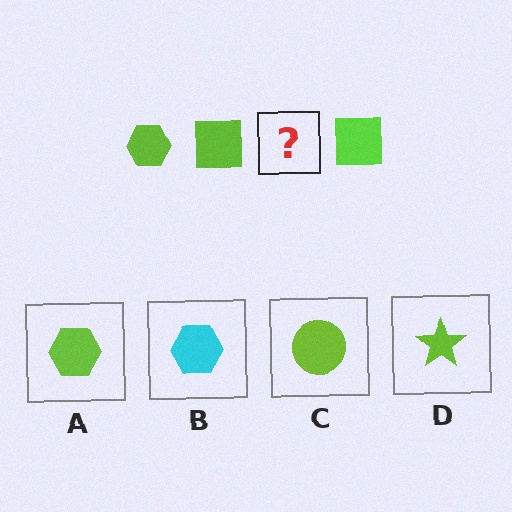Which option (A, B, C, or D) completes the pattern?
A.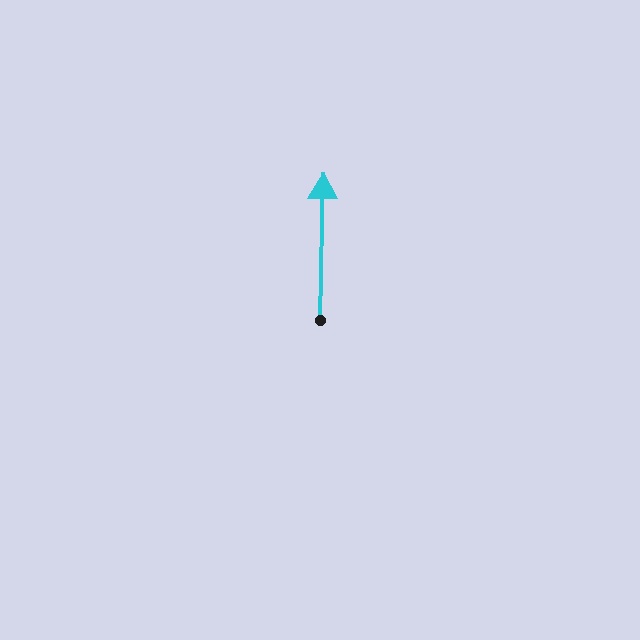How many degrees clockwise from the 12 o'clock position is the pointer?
Approximately 1 degrees.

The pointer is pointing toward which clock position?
Roughly 12 o'clock.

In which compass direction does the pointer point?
North.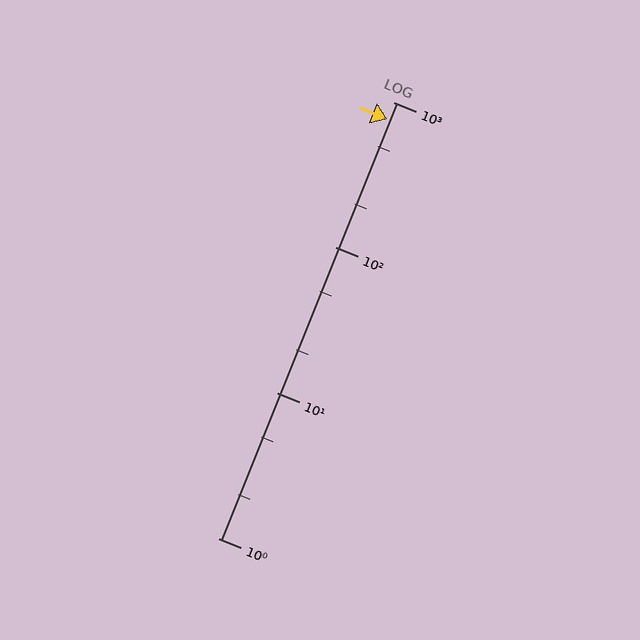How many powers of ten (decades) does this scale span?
The scale spans 3 decades, from 1 to 1000.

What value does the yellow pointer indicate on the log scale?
The pointer indicates approximately 760.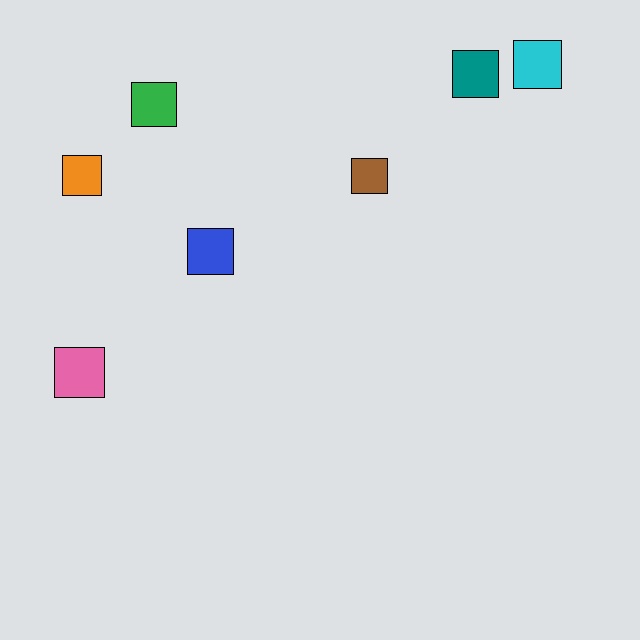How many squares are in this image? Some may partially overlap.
There are 7 squares.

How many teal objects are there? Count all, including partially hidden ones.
There is 1 teal object.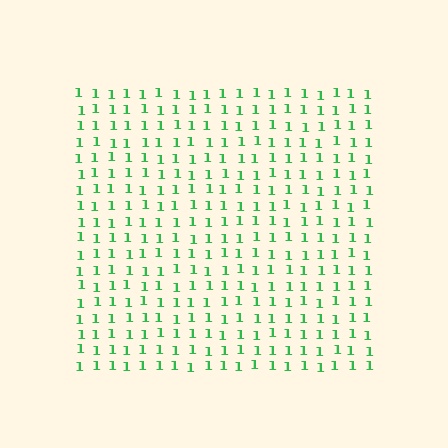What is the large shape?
The large shape is a square.